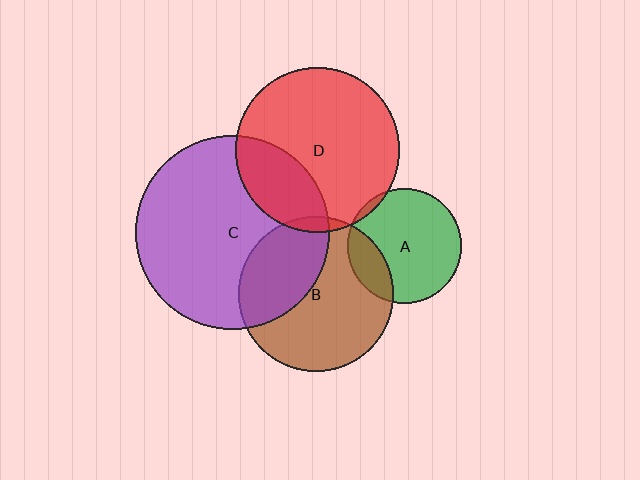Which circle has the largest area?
Circle C (purple).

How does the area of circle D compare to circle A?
Approximately 2.1 times.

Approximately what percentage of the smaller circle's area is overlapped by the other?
Approximately 35%.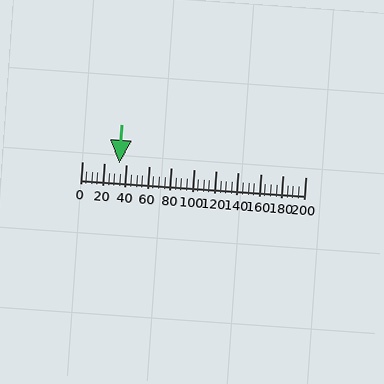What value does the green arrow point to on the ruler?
The green arrow points to approximately 34.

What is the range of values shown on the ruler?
The ruler shows values from 0 to 200.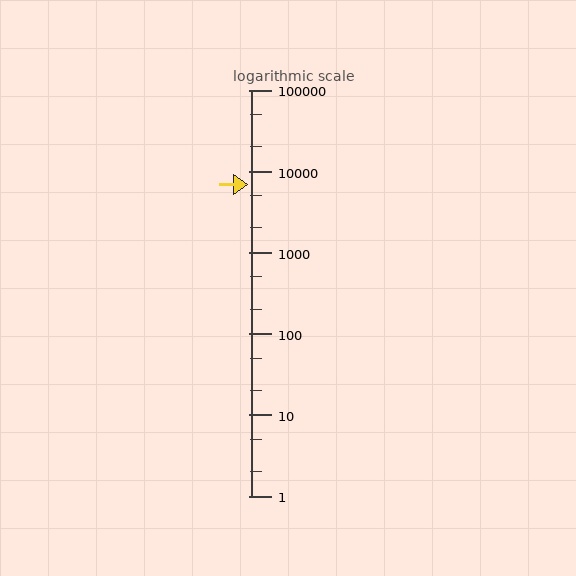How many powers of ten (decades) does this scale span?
The scale spans 5 decades, from 1 to 100000.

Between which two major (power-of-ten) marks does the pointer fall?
The pointer is between 1000 and 10000.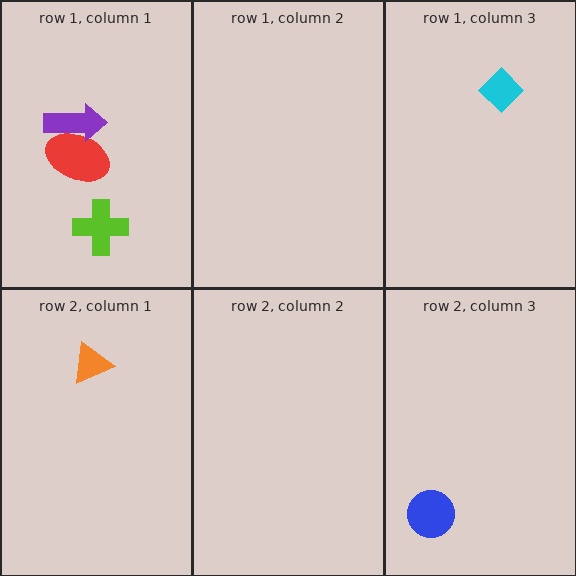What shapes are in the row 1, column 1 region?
The lime cross, the red ellipse, the purple arrow.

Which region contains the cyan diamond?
The row 1, column 3 region.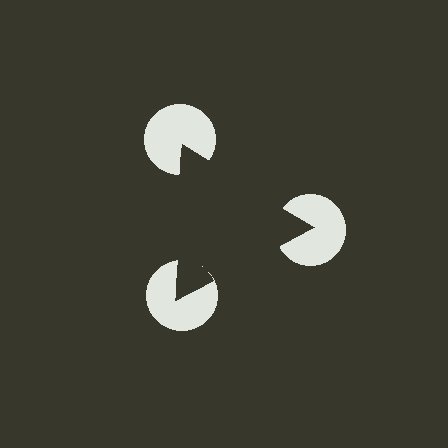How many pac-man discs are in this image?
There are 3 — one at each vertex of the illusory triangle.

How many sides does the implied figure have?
3 sides.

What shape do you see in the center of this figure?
An illusory triangle — its edges are inferred from the aligned wedge cuts in the pac-man discs, not physically drawn.